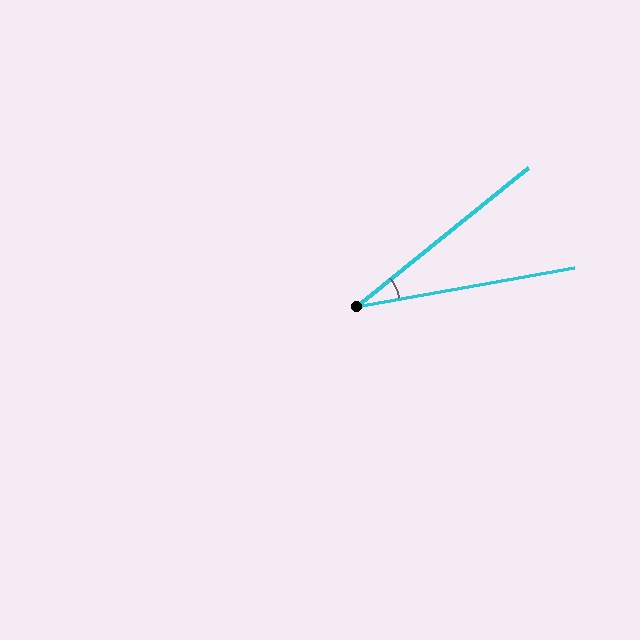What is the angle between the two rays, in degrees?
Approximately 29 degrees.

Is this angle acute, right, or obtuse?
It is acute.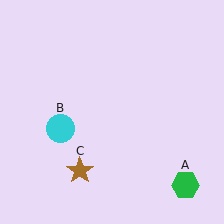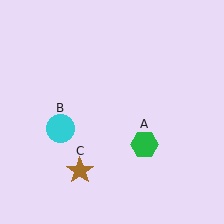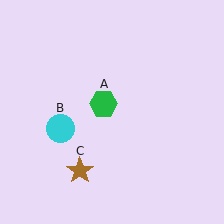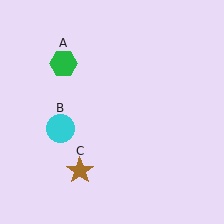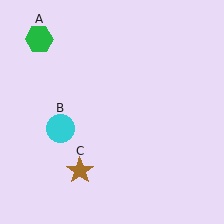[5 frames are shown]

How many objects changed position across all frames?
1 object changed position: green hexagon (object A).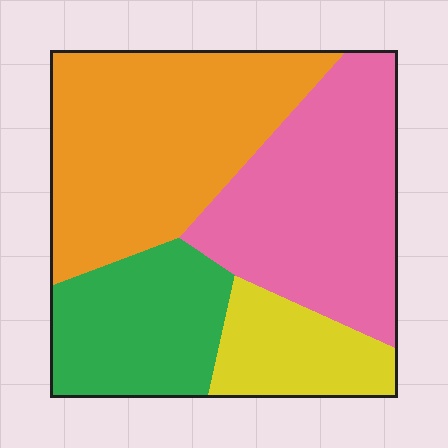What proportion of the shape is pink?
Pink takes up about one third (1/3) of the shape.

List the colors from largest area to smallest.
From largest to smallest: orange, pink, green, yellow.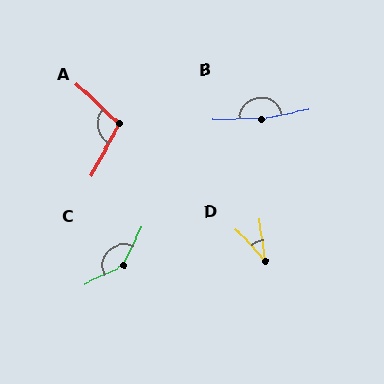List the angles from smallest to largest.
D (35°), A (106°), C (142°), B (170°).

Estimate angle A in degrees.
Approximately 106 degrees.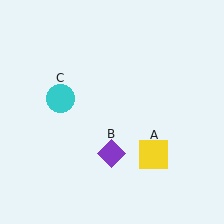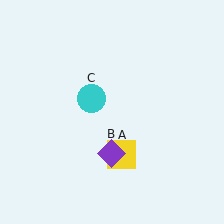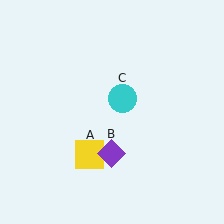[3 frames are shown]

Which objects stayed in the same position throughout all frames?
Purple diamond (object B) remained stationary.